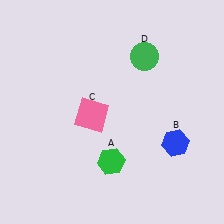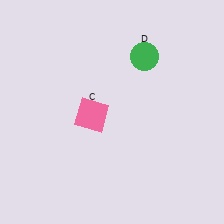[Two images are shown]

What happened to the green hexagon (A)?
The green hexagon (A) was removed in Image 2. It was in the bottom-left area of Image 1.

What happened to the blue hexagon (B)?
The blue hexagon (B) was removed in Image 2. It was in the bottom-right area of Image 1.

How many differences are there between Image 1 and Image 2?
There are 2 differences between the two images.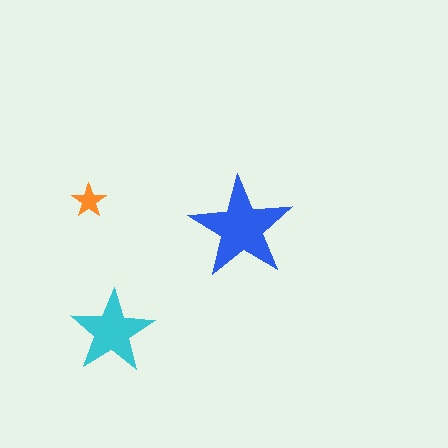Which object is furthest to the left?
The orange star is leftmost.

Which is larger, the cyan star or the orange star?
The cyan one.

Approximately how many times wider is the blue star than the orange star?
About 3 times wider.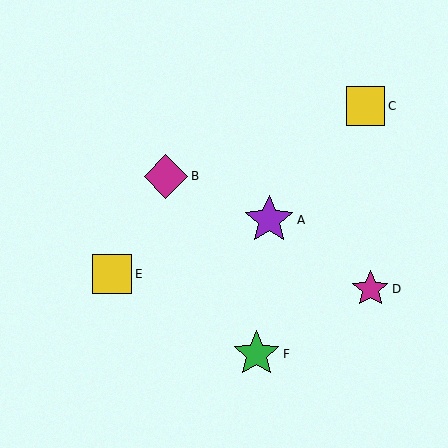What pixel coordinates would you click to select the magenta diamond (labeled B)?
Click at (166, 176) to select the magenta diamond B.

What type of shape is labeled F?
Shape F is a green star.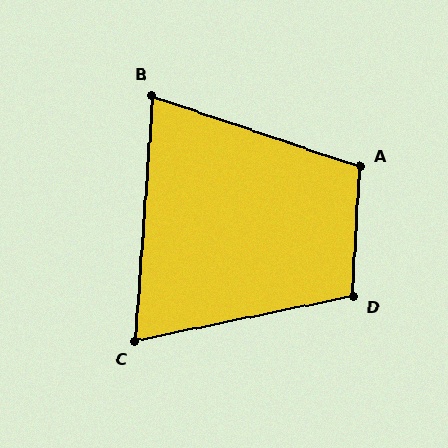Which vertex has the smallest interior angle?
C, at approximately 74 degrees.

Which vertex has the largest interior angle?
A, at approximately 106 degrees.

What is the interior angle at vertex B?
Approximately 75 degrees (acute).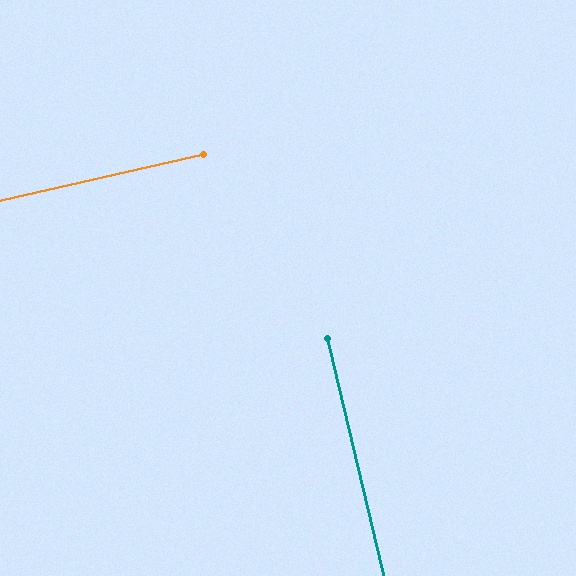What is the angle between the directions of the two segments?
Approximately 89 degrees.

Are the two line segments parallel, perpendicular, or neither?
Perpendicular — they meet at approximately 89°.